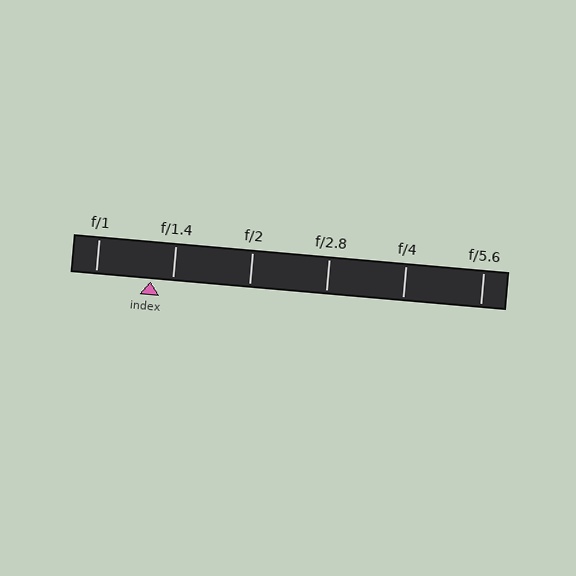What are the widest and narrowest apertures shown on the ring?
The widest aperture shown is f/1 and the narrowest is f/5.6.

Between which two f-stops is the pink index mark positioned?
The index mark is between f/1 and f/1.4.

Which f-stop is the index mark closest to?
The index mark is closest to f/1.4.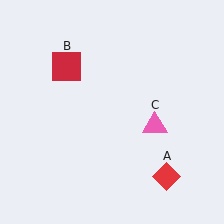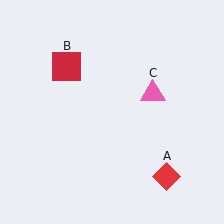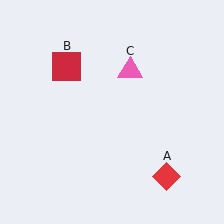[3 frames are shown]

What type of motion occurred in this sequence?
The pink triangle (object C) rotated counterclockwise around the center of the scene.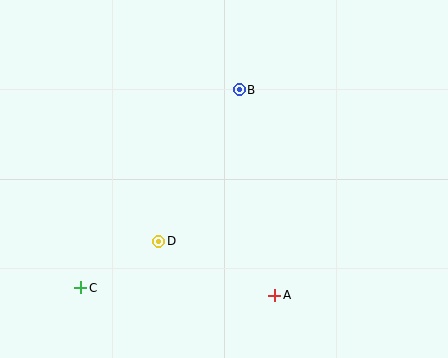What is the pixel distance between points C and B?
The distance between C and B is 254 pixels.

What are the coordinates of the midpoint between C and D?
The midpoint between C and D is at (120, 264).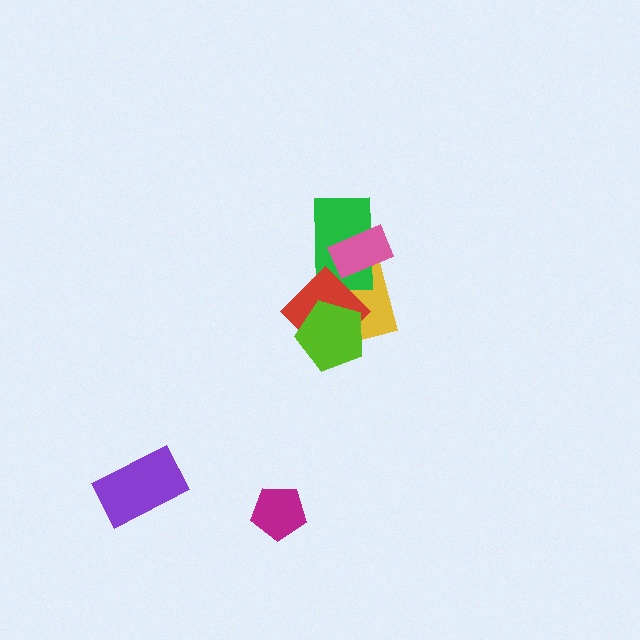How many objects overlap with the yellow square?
4 objects overlap with the yellow square.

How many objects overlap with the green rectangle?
3 objects overlap with the green rectangle.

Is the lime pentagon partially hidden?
No, no other shape covers it.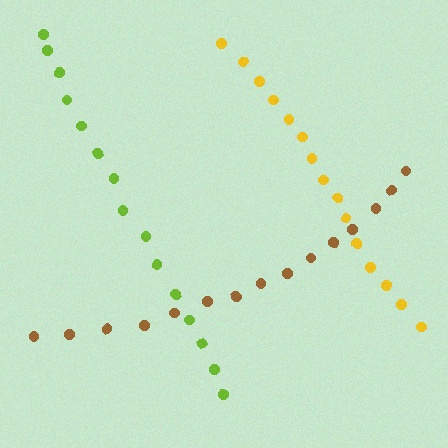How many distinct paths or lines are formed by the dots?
There are 3 distinct paths.